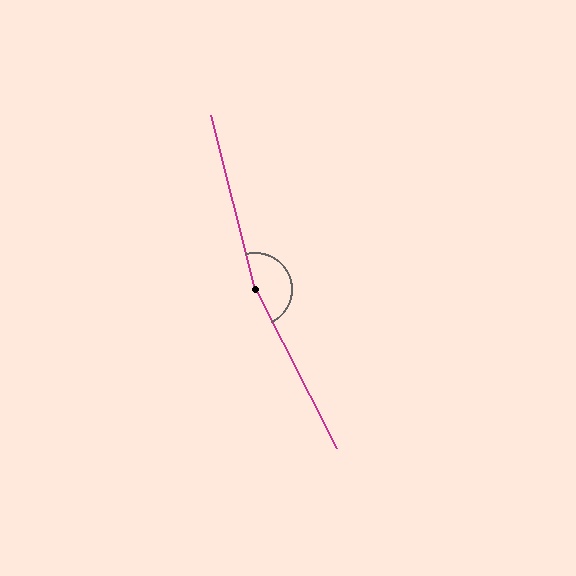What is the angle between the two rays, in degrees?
Approximately 167 degrees.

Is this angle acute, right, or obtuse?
It is obtuse.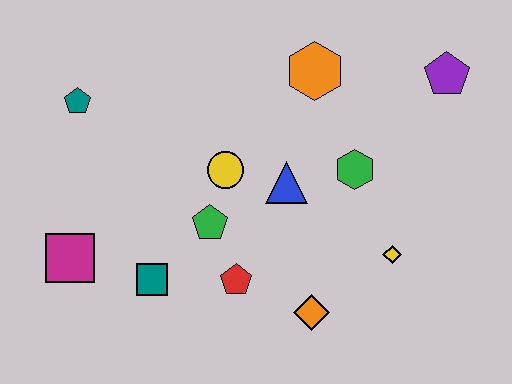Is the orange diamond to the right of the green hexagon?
No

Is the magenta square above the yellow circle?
No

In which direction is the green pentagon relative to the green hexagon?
The green pentagon is to the left of the green hexagon.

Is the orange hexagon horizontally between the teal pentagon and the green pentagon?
No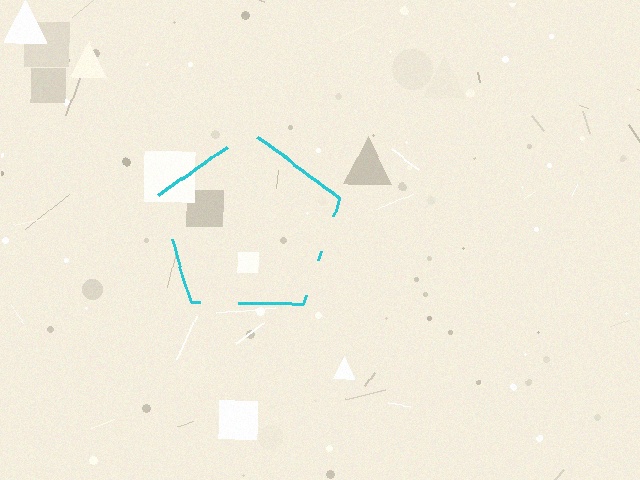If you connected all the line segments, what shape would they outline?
They would outline a pentagon.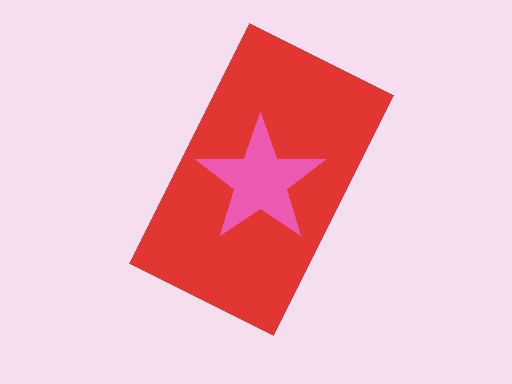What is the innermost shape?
The pink star.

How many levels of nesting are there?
2.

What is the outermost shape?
The red rectangle.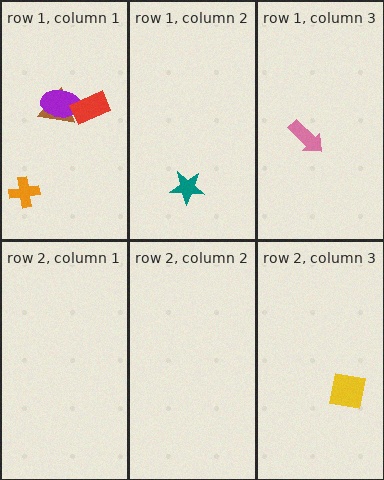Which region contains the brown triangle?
The row 1, column 1 region.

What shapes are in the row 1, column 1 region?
The brown triangle, the purple ellipse, the orange cross, the red rectangle.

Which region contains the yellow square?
The row 2, column 3 region.